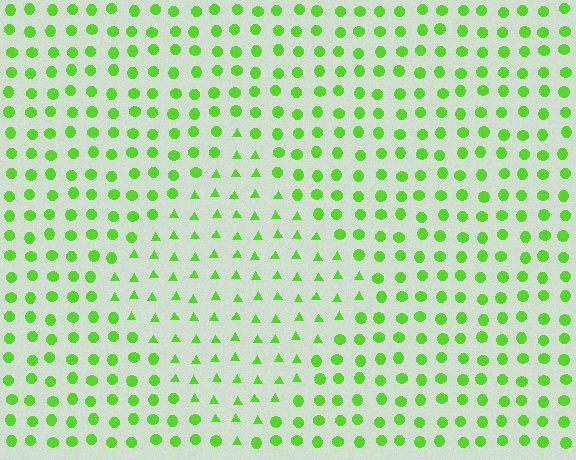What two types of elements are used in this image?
The image uses triangles inside the diamond region and circles outside it.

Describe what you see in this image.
The image is filled with small lime elements arranged in a uniform grid. A diamond-shaped region contains triangles, while the surrounding area contains circles. The boundary is defined purely by the change in element shape.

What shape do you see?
I see a diamond.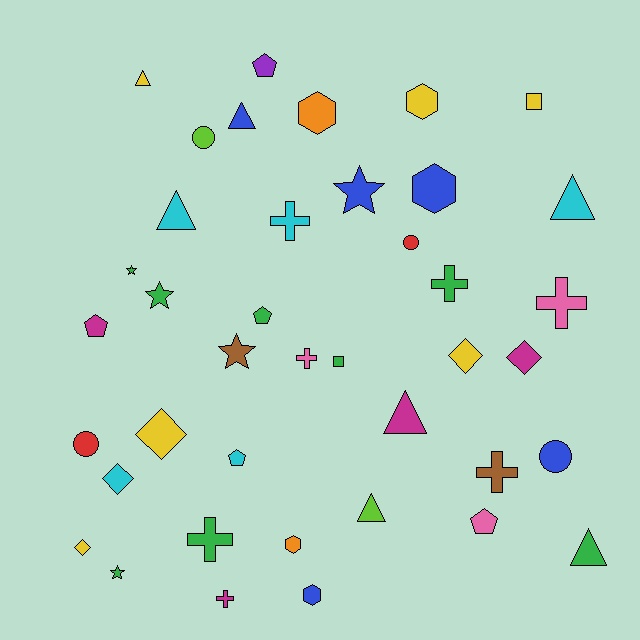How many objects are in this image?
There are 40 objects.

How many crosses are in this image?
There are 7 crosses.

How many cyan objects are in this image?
There are 5 cyan objects.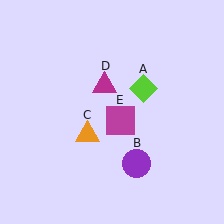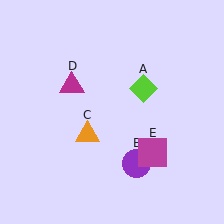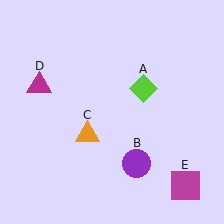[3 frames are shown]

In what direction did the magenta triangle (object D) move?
The magenta triangle (object D) moved left.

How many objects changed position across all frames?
2 objects changed position: magenta triangle (object D), magenta square (object E).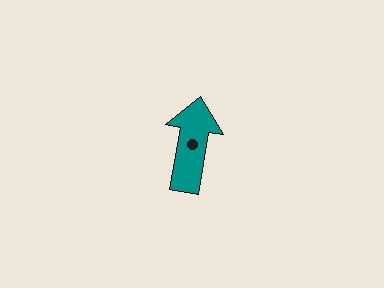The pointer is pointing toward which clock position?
Roughly 12 o'clock.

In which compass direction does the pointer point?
North.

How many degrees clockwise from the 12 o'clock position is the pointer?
Approximately 10 degrees.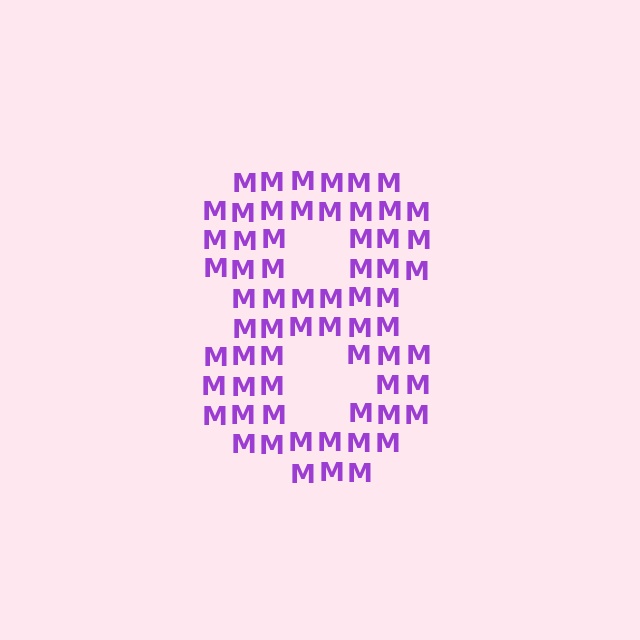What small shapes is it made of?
It is made of small letter M's.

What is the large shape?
The large shape is the digit 8.